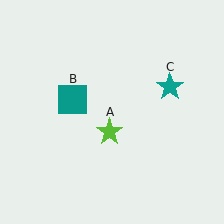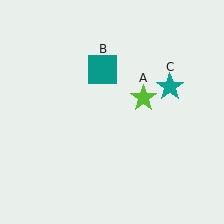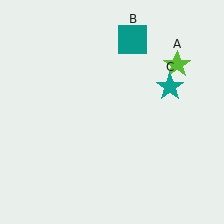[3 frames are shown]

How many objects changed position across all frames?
2 objects changed position: lime star (object A), teal square (object B).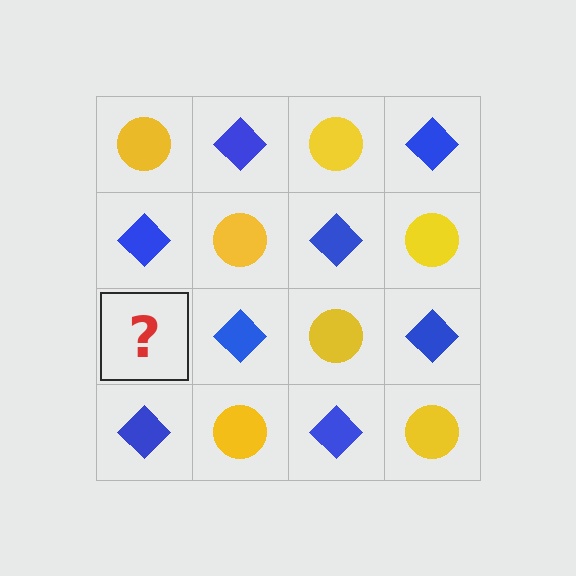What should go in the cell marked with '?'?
The missing cell should contain a yellow circle.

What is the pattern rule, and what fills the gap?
The rule is that it alternates yellow circle and blue diamond in a checkerboard pattern. The gap should be filled with a yellow circle.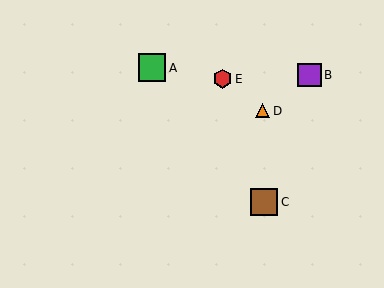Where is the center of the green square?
The center of the green square is at (152, 68).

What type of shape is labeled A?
Shape A is a green square.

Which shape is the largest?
The green square (labeled A) is the largest.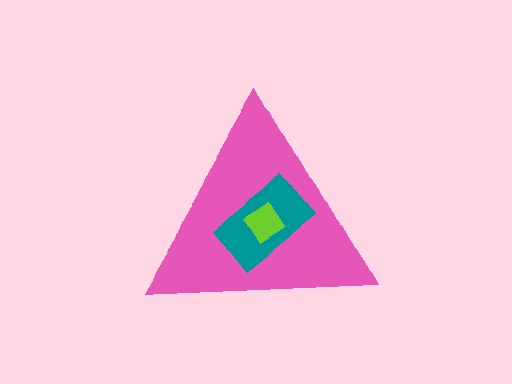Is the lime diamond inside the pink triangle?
Yes.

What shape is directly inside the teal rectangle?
The lime diamond.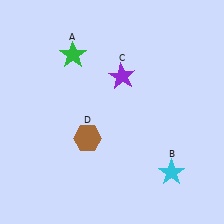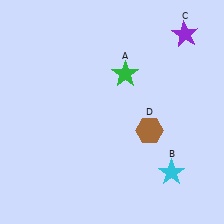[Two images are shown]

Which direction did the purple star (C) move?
The purple star (C) moved right.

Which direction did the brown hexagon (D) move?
The brown hexagon (D) moved right.